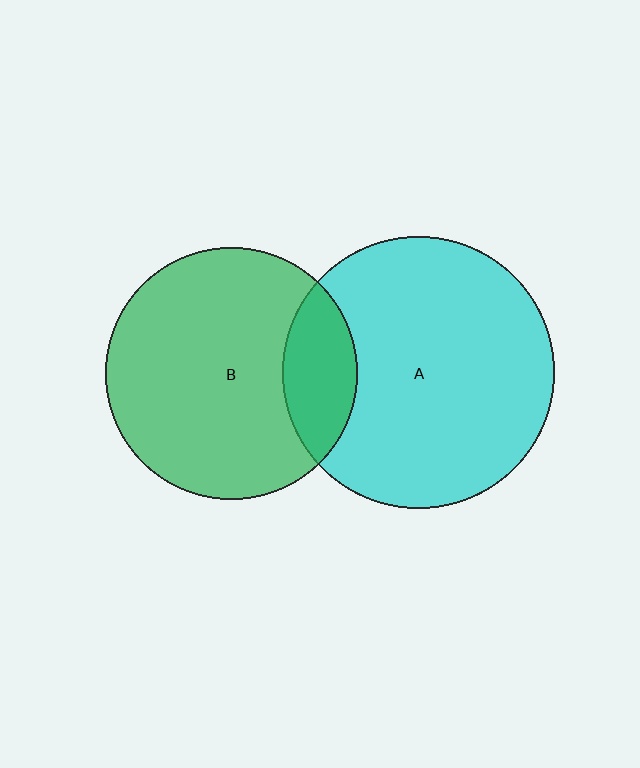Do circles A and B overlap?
Yes.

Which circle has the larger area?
Circle A (cyan).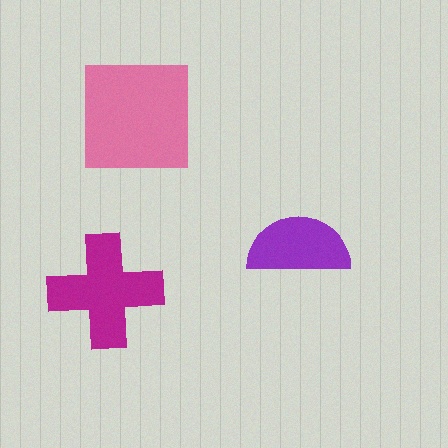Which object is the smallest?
The purple semicircle.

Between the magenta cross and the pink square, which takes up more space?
The pink square.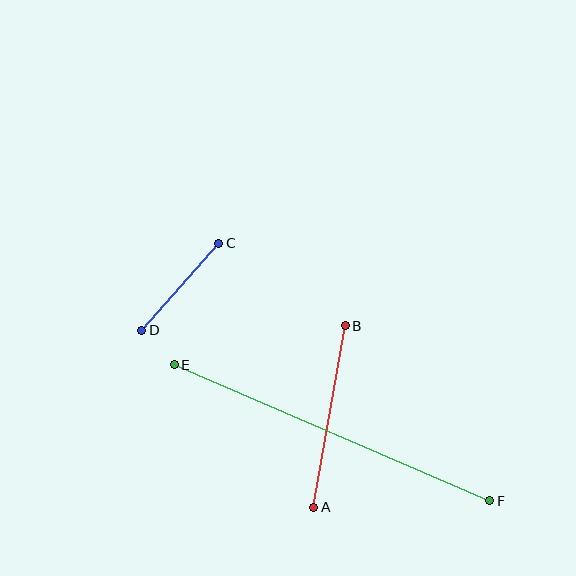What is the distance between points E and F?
The distance is approximately 343 pixels.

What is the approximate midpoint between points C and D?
The midpoint is at approximately (180, 287) pixels.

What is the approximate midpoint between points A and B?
The midpoint is at approximately (329, 417) pixels.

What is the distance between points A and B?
The distance is approximately 184 pixels.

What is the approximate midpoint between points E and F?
The midpoint is at approximately (332, 433) pixels.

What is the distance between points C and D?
The distance is approximately 116 pixels.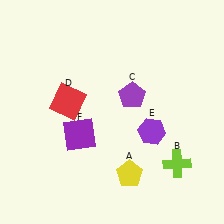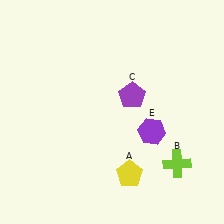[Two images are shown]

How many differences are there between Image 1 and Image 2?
There are 2 differences between the two images.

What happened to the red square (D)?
The red square (D) was removed in Image 2. It was in the top-left area of Image 1.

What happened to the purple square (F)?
The purple square (F) was removed in Image 2. It was in the bottom-left area of Image 1.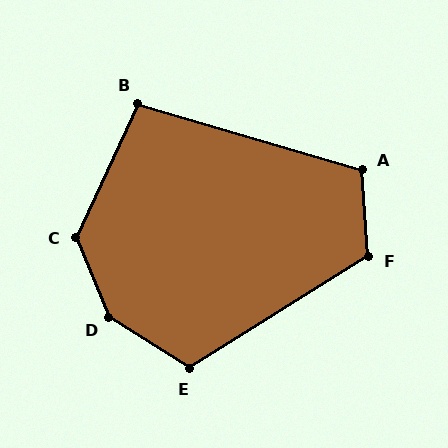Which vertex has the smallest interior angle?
B, at approximately 98 degrees.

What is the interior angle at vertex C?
Approximately 133 degrees (obtuse).